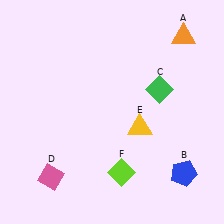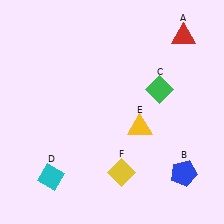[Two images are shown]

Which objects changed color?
A changed from orange to red. D changed from pink to cyan. F changed from lime to yellow.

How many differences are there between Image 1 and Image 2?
There are 3 differences between the two images.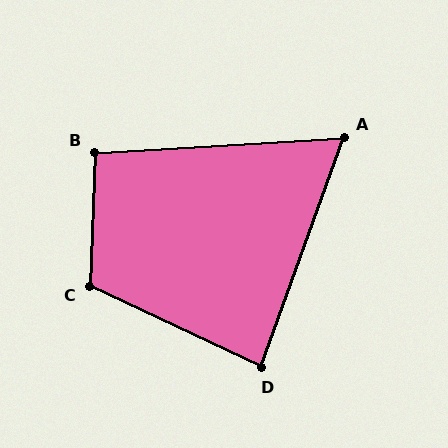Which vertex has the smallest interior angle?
A, at approximately 67 degrees.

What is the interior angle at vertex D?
Approximately 85 degrees (acute).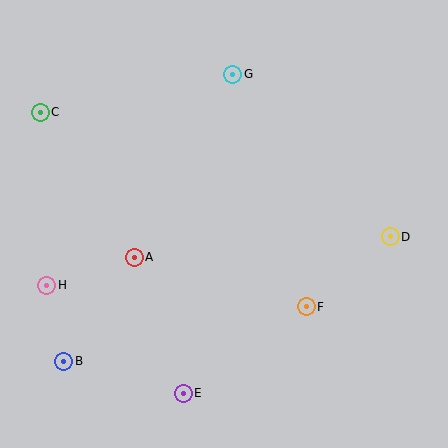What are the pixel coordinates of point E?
Point E is at (183, 393).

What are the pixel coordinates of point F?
Point F is at (306, 307).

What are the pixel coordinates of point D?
Point D is at (390, 237).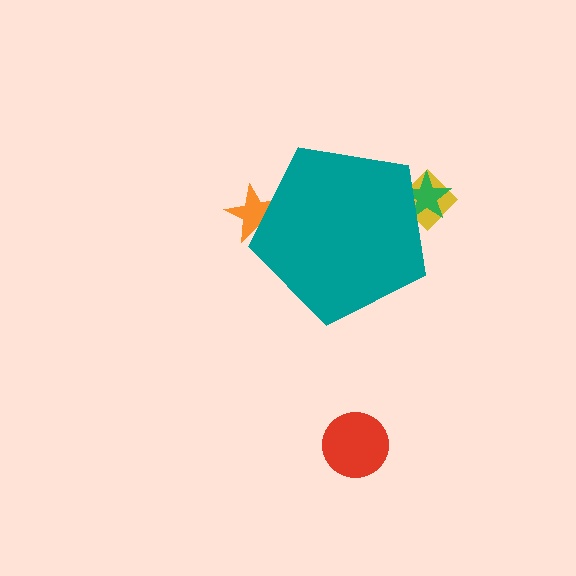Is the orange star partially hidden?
Yes, the orange star is partially hidden behind the teal pentagon.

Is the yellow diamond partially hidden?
Yes, the yellow diamond is partially hidden behind the teal pentagon.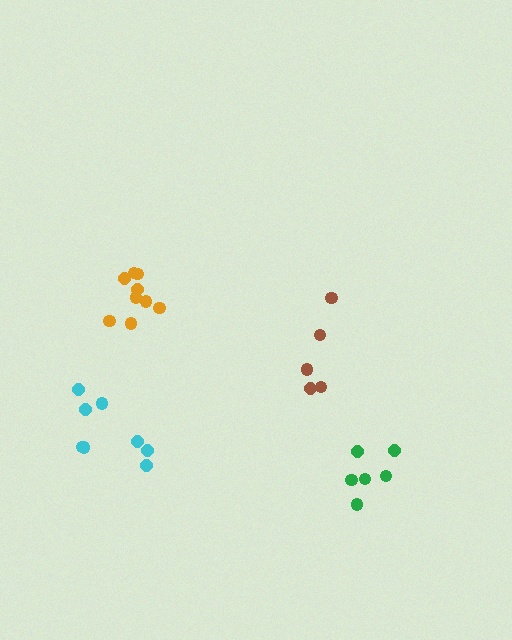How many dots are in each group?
Group 1: 8 dots, Group 2: 6 dots, Group 3: 9 dots, Group 4: 5 dots (28 total).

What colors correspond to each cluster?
The clusters are colored: cyan, green, orange, brown.